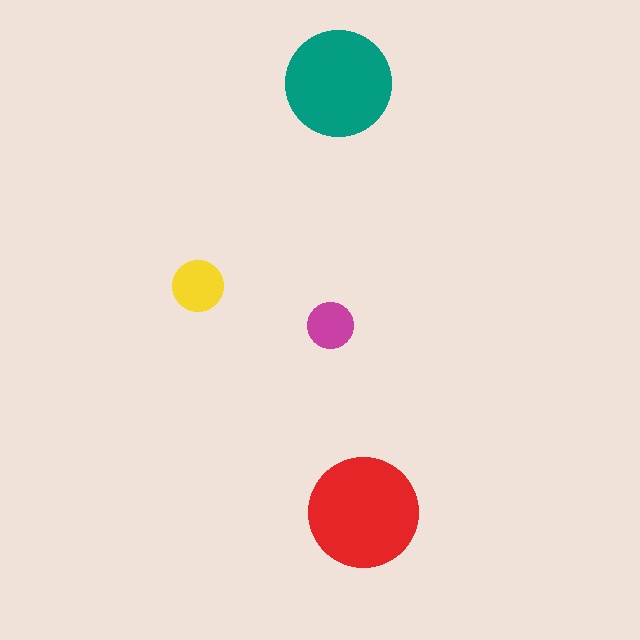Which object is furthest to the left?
The yellow circle is leftmost.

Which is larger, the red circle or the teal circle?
The red one.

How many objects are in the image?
There are 4 objects in the image.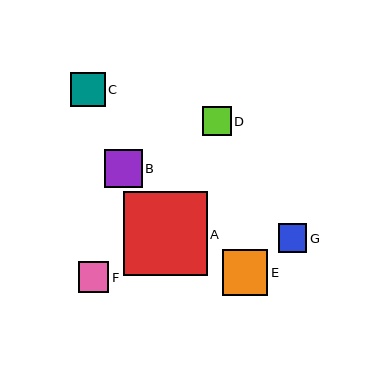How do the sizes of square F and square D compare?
Square F and square D are approximately the same size.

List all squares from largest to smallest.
From largest to smallest: A, E, B, C, F, D, G.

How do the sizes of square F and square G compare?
Square F and square G are approximately the same size.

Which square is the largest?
Square A is the largest with a size of approximately 84 pixels.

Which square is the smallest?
Square G is the smallest with a size of approximately 29 pixels.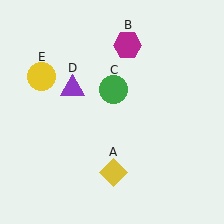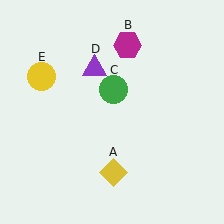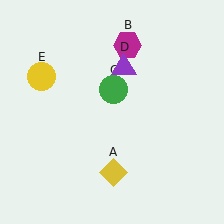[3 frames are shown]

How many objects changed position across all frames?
1 object changed position: purple triangle (object D).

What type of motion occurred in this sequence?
The purple triangle (object D) rotated clockwise around the center of the scene.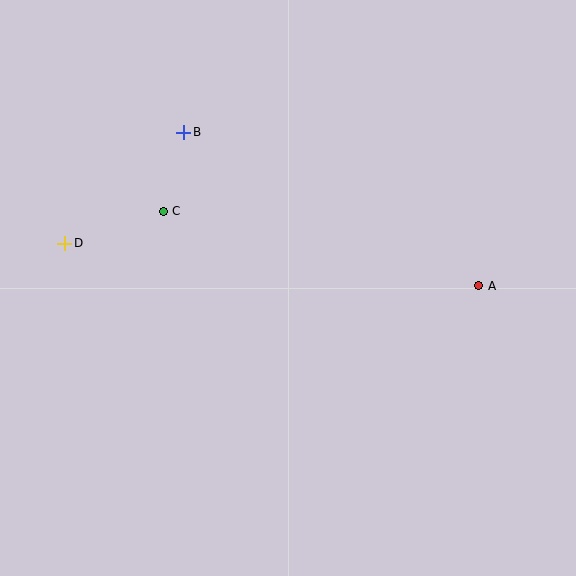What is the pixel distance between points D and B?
The distance between D and B is 163 pixels.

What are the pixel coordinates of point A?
Point A is at (479, 286).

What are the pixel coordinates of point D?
Point D is at (65, 243).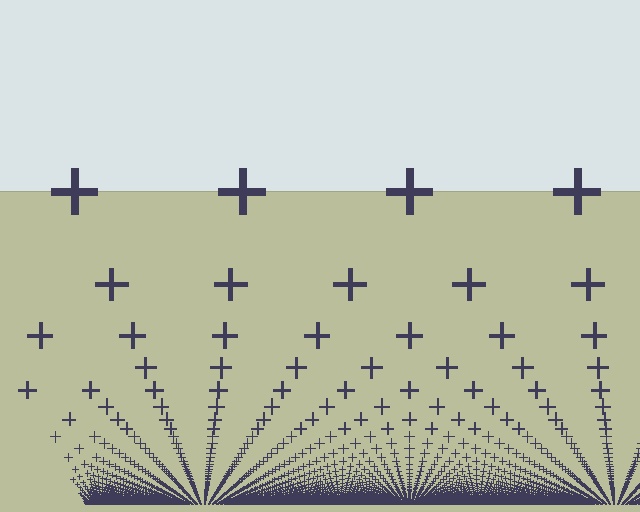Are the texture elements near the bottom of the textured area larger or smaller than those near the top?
Smaller. The gradient is inverted — elements near the bottom are smaller and denser.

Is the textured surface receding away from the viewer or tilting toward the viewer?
The surface appears to tilt toward the viewer. Texture elements get larger and sparser toward the top.